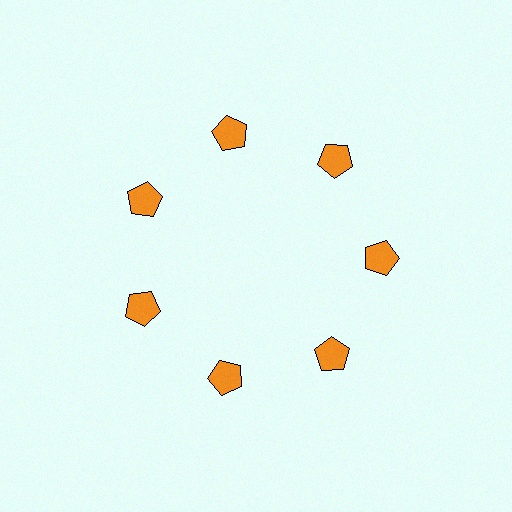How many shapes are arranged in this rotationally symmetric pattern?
There are 7 shapes, arranged in 7 groups of 1.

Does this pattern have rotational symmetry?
Yes, this pattern has 7-fold rotational symmetry. It looks the same after rotating 51 degrees around the center.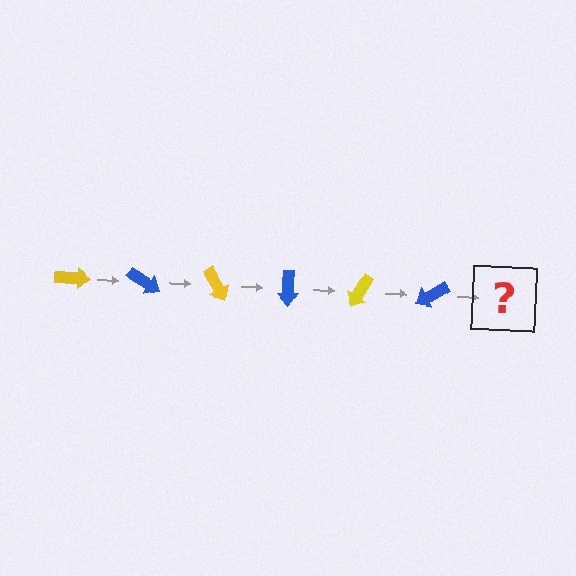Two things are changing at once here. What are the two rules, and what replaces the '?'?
The two rules are that it rotates 30 degrees each step and the color cycles through yellow and blue. The '?' should be a yellow arrow, rotated 180 degrees from the start.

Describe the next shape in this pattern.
It should be a yellow arrow, rotated 180 degrees from the start.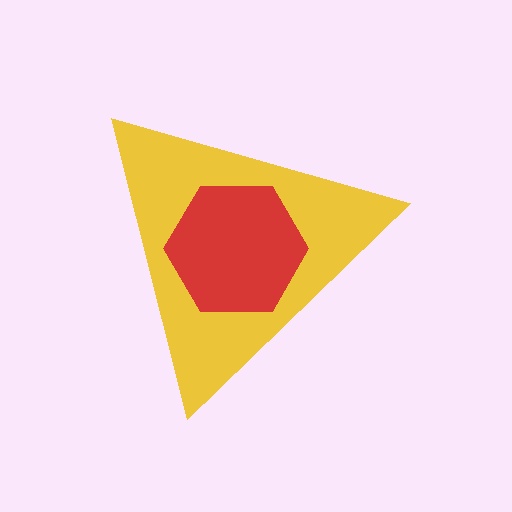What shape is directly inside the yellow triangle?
The red hexagon.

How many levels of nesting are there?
2.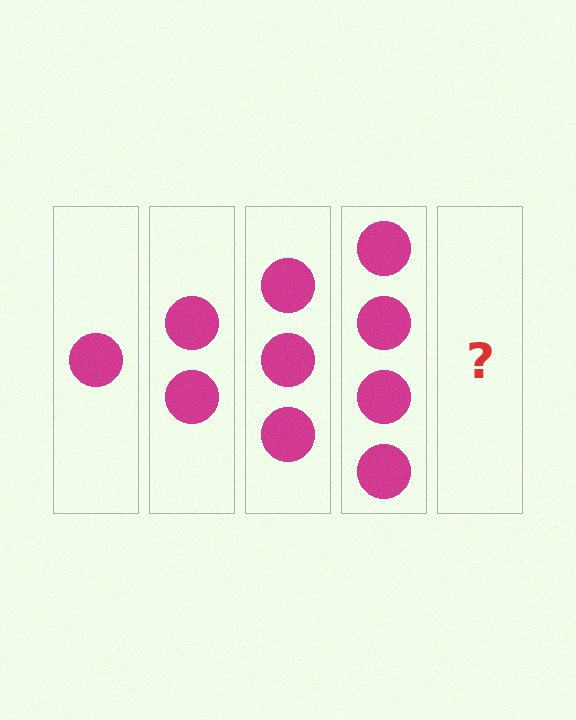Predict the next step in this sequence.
The next step is 5 circles.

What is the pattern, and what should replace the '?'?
The pattern is that each step adds one more circle. The '?' should be 5 circles.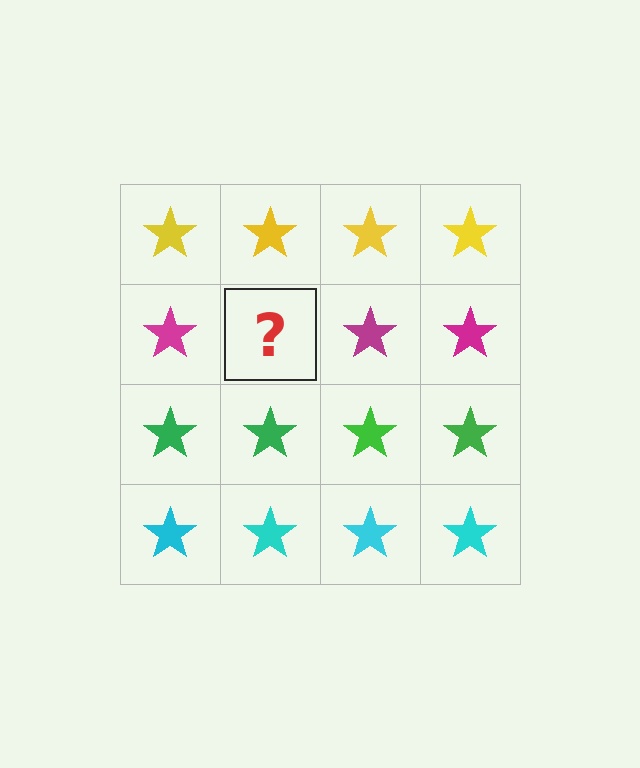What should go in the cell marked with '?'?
The missing cell should contain a magenta star.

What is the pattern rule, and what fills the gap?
The rule is that each row has a consistent color. The gap should be filled with a magenta star.